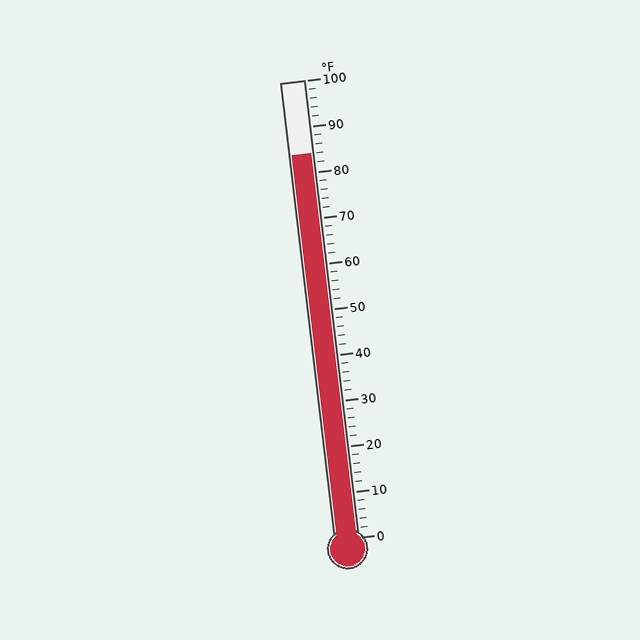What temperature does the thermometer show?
The thermometer shows approximately 84°F.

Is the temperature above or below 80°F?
The temperature is above 80°F.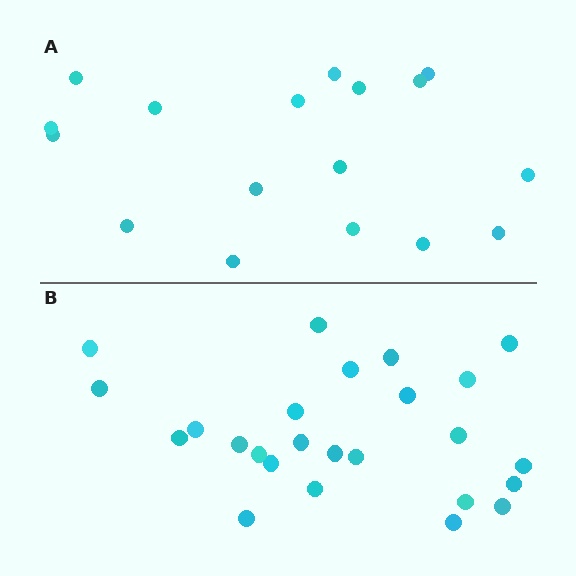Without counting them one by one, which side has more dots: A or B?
Region B (the bottom region) has more dots.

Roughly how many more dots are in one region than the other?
Region B has roughly 8 or so more dots than region A.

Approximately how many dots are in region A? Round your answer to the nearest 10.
About 20 dots. (The exact count is 17, which rounds to 20.)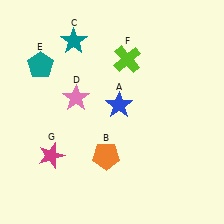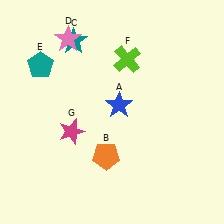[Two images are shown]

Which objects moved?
The objects that moved are: the pink star (D), the magenta star (G).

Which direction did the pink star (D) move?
The pink star (D) moved up.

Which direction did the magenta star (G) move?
The magenta star (G) moved up.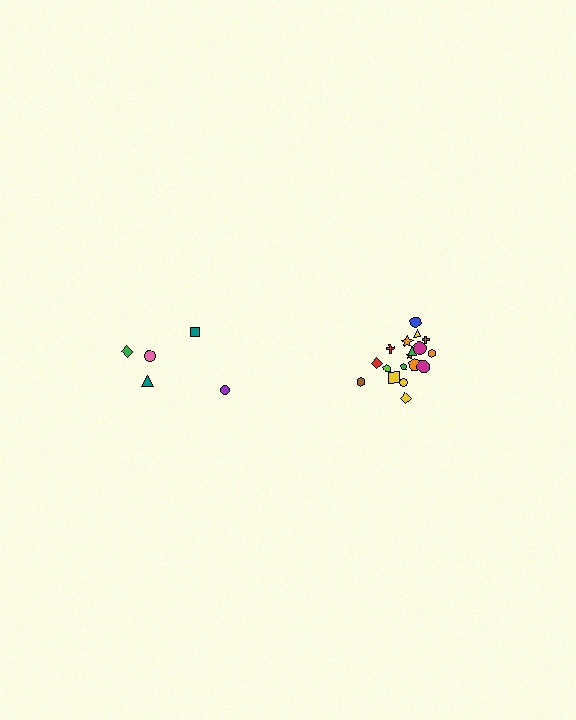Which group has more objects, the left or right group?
The right group.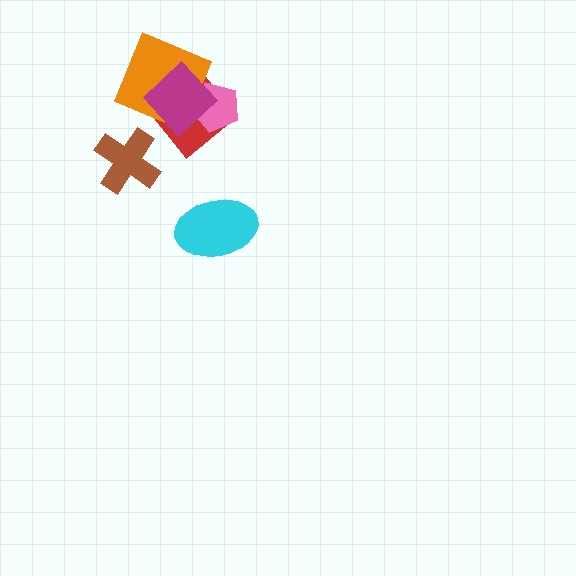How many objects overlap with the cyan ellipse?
0 objects overlap with the cyan ellipse.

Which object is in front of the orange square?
The magenta diamond is in front of the orange square.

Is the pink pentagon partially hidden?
Yes, it is partially covered by another shape.